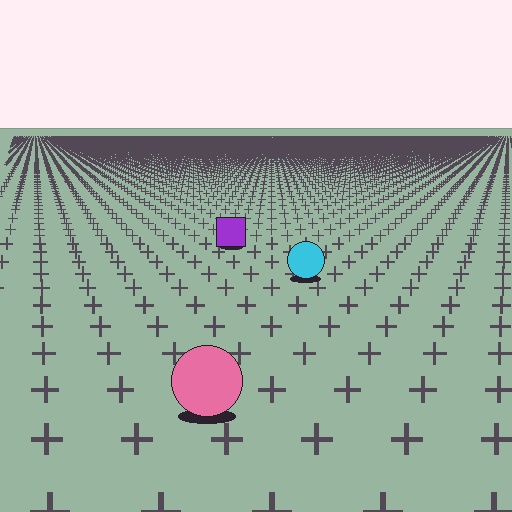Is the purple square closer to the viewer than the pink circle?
No. The pink circle is closer — you can tell from the texture gradient: the ground texture is coarser near it.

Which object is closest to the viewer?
The pink circle is closest. The texture marks near it are larger and more spread out.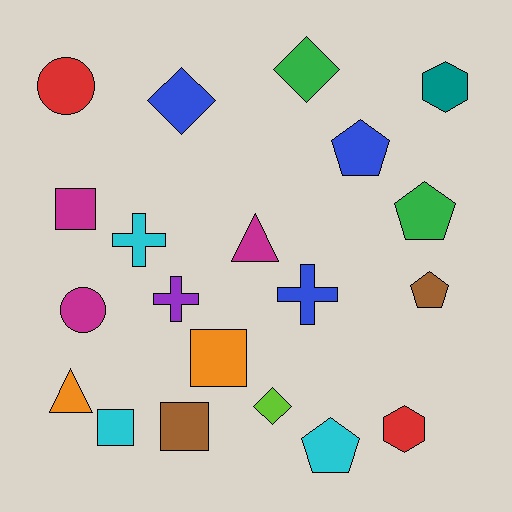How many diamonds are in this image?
There are 3 diamonds.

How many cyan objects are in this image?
There are 3 cyan objects.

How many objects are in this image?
There are 20 objects.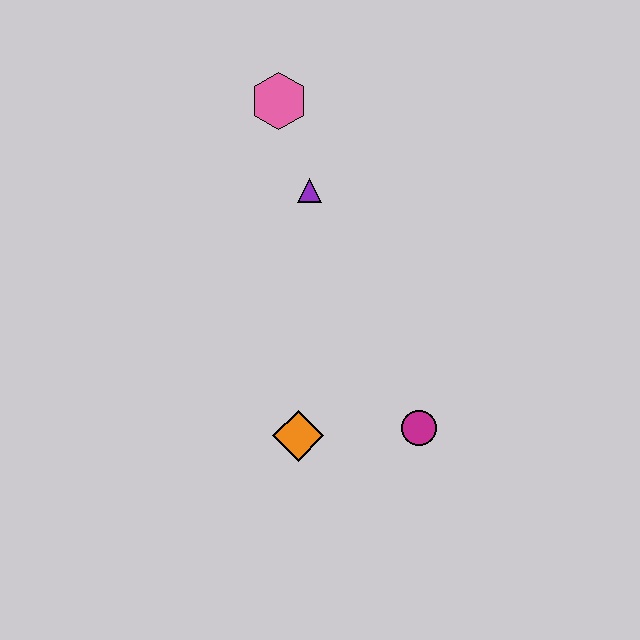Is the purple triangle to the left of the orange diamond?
No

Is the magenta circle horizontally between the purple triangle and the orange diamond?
No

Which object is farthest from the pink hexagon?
The magenta circle is farthest from the pink hexagon.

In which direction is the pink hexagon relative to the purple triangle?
The pink hexagon is above the purple triangle.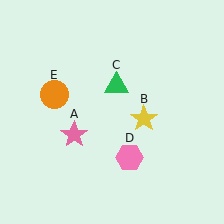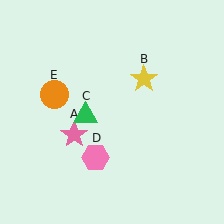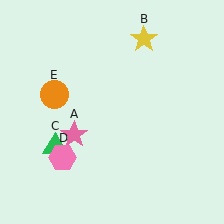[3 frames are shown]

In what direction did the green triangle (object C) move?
The green triangle (object C) moved down and to the left.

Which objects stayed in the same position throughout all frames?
Pink star (object A) and orange circle (object E) remained stationary.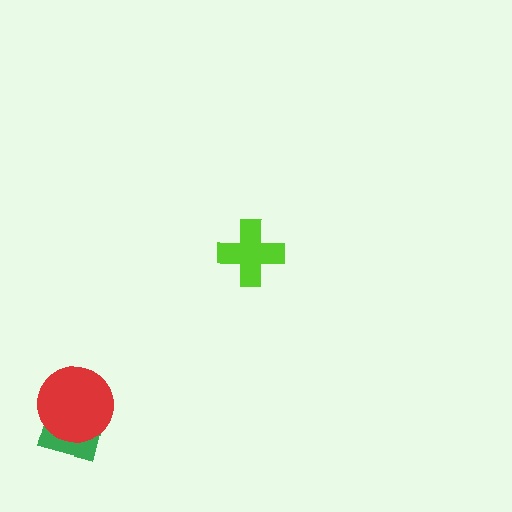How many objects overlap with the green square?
1 object overlaps with the green square.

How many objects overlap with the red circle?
1 object overlaps with the red circle.